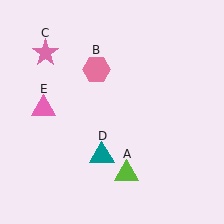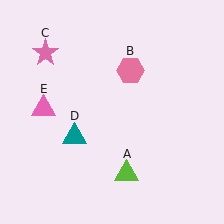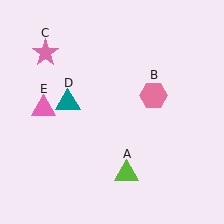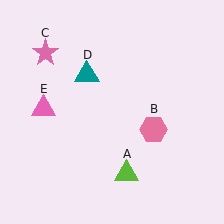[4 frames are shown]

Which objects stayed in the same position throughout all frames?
Lime triangle (object A) and pink star (object C) and pink triangle (object E) remained stationary.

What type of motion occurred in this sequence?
The pink hexagon (object B), teal triangle (object D) rotated clockwise around the center of the scene.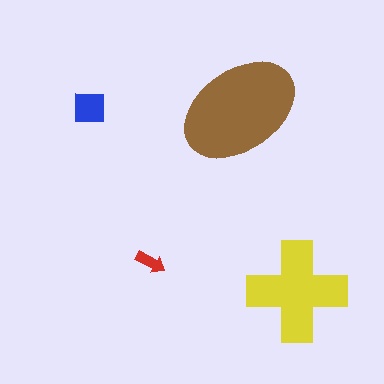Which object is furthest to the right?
The yellow cross is rightmost.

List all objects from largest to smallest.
The brown ellipse, the yellow cross, the blue square, the red arrow.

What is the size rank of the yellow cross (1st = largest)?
2nd.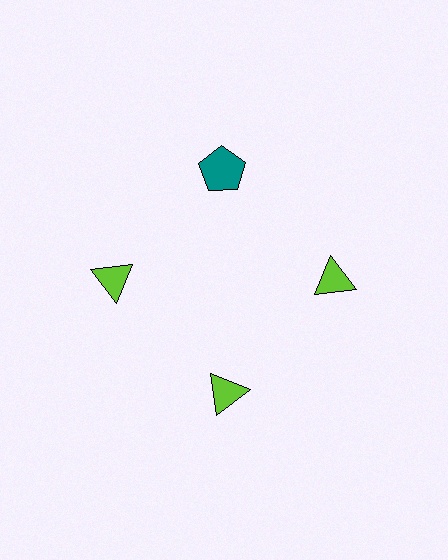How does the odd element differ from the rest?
It differs in both color (teal instead of lime) and shape (pentagon instead of triangle).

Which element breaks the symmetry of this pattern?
The teal pentagon at roughly the 12 o'clock position breaks the symmetry. All other shapes are lime triangles.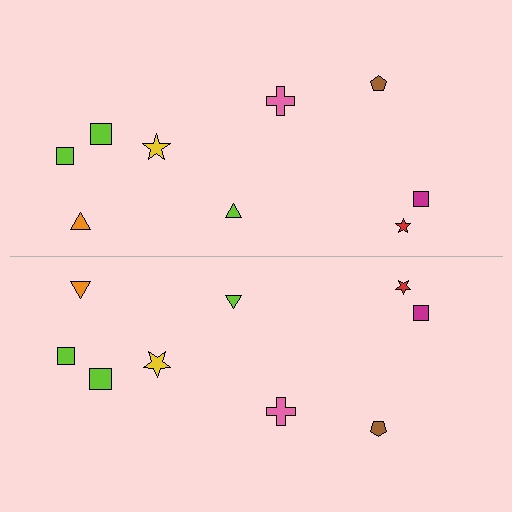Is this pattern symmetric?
Yes, this pattern has bilateral (reflection) symmetry.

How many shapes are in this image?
There are 18 shapes in this image.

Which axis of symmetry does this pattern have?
The pattern has a horizontal axis of symmetry running through the center of the image.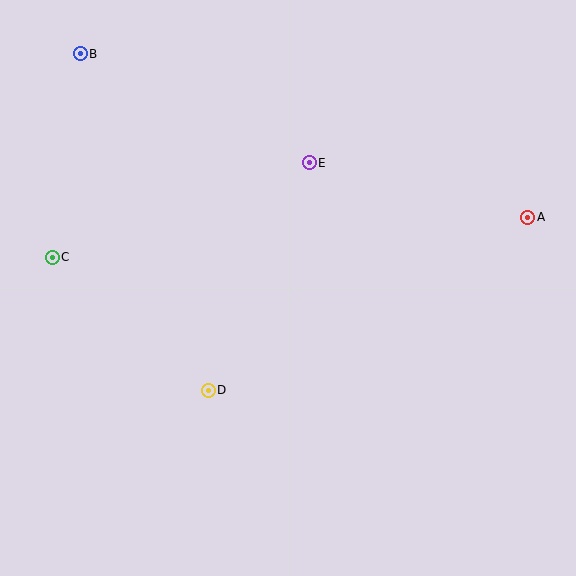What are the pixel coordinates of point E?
Point E is at (309, 163).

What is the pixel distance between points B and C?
The distance between B and C is 205 pixels.